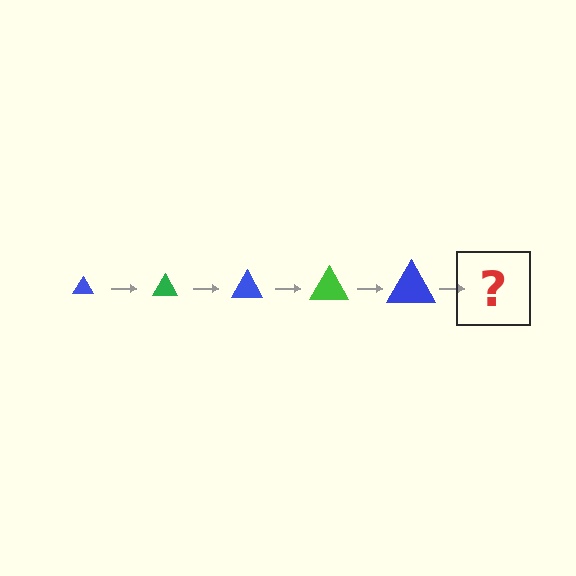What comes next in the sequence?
The next element should be a green triangle, larger than the previous one.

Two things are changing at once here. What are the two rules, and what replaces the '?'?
The two rules are that the triangle grows larger each step and the color cycles through blue and green. The '?' should be a green triangle, larger than the previous one.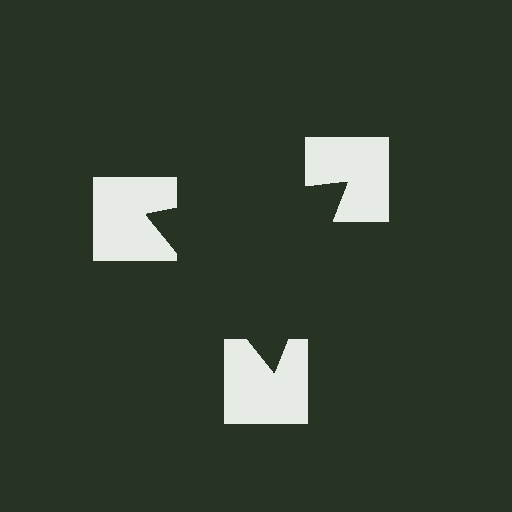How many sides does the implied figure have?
3 sides.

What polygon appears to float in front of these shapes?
An illusory triangle — its edges are inferred from the aligned wedge cuts in the notched squares, not physically drawn.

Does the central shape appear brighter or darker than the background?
It typically appears slightly darker than the background, even though no actual brightness change is drawn.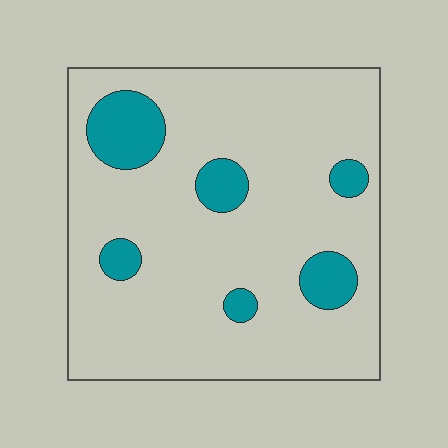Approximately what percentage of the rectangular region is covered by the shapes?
Approximately 15%.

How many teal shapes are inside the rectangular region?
6.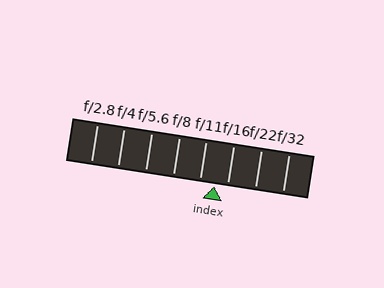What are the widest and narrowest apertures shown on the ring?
The widest aperture shown is f/2.8 and the narrowest is f/32.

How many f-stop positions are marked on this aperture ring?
There are 8 f-stop positions marked.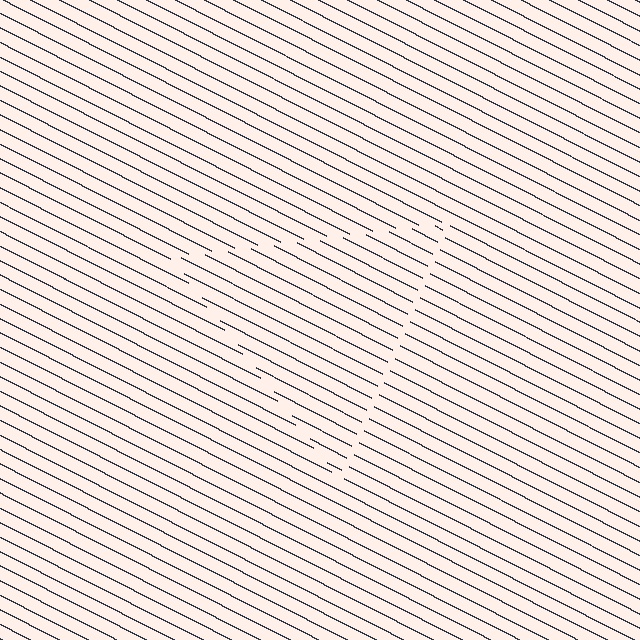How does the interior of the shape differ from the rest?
The interior of the shape contains the same grating, shifted by half a period — the contour is defined by the phase discontinuity where line-ends from the inner and outer gratings abut.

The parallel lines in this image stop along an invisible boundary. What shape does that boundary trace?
An illusory triangle. The interior of the shape contains the same grating, shifted by half a period — the contour is defined by the phase discontinuity where line-ends from the inner and outer gratings abut.